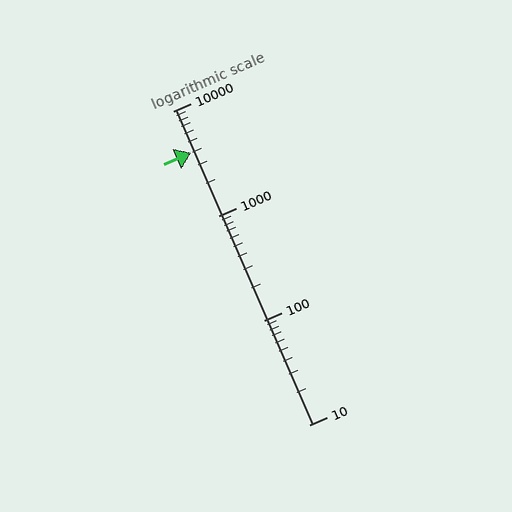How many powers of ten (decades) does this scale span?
The scale spans 3 decades, from 10 to 10000.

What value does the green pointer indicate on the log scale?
The pointer indicates approximately 4000.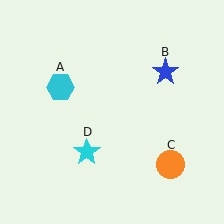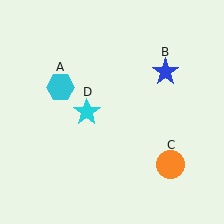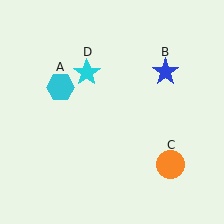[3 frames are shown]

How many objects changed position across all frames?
1 object changed position: cyan star (object D).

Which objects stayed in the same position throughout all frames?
Cyan hexagon (object A) and blue star (object B) and orange circle (object C) remained stationary.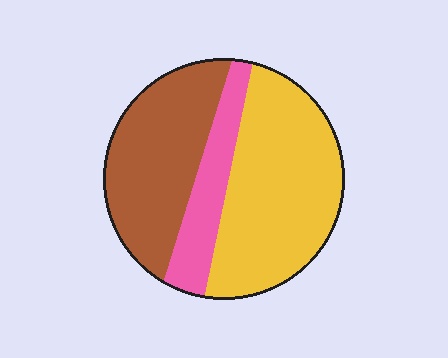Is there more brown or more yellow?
Yellow.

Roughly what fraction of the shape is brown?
Brown covers 36% of the shape.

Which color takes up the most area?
Yellow, at roughly 50%.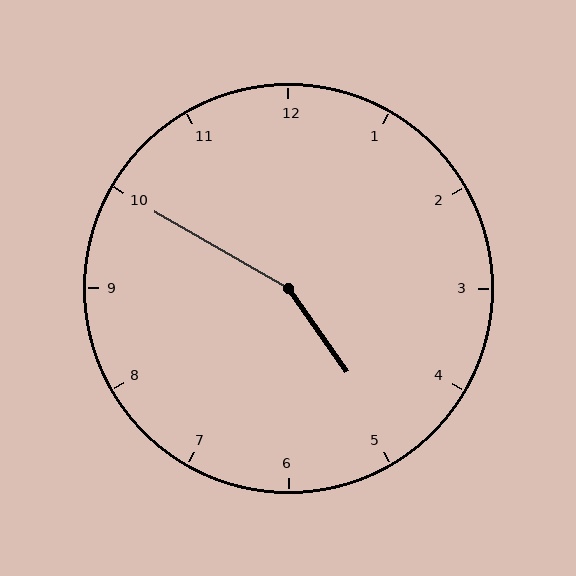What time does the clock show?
4:50.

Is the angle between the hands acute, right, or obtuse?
It is obtuse.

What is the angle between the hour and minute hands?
Approximately 155 degrees.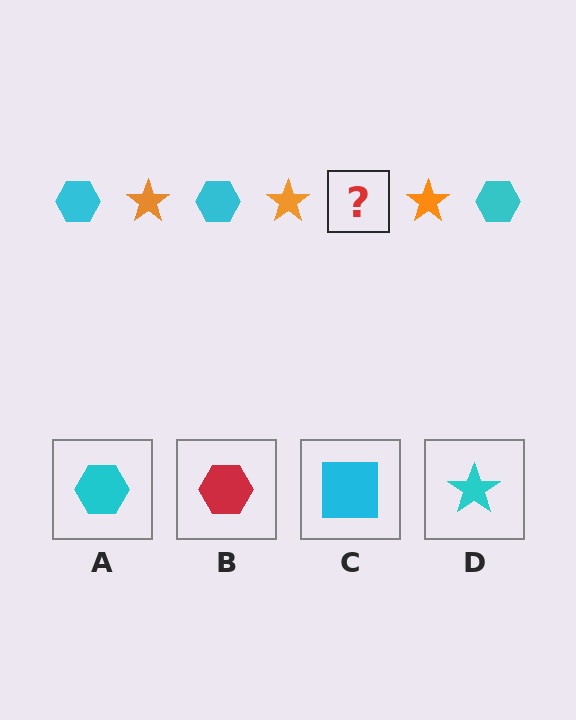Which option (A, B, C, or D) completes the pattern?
A.